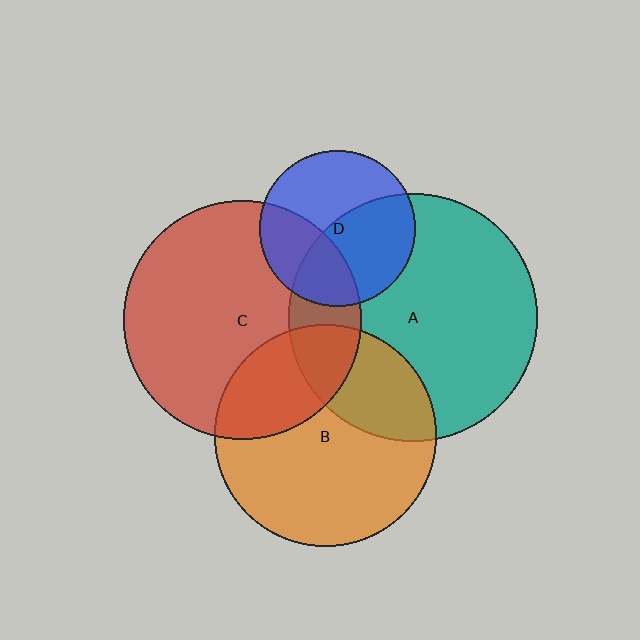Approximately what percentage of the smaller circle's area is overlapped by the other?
Approximately 50%.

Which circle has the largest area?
Circle A (teal).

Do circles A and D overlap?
Yes.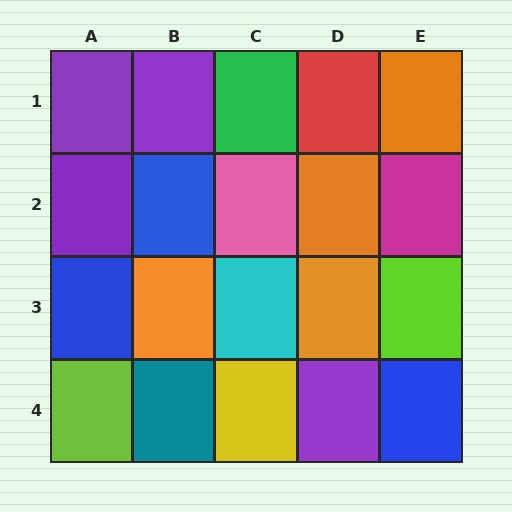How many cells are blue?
3 cells are blue.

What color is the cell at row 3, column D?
Orange.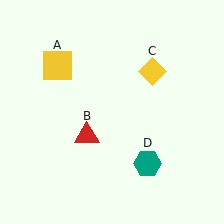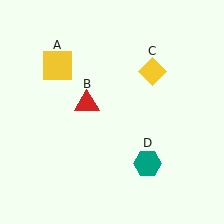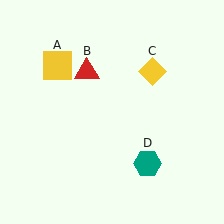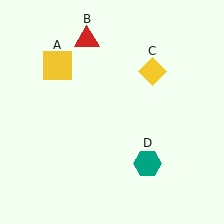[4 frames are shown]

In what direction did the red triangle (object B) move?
The red triangle (object B) moved up.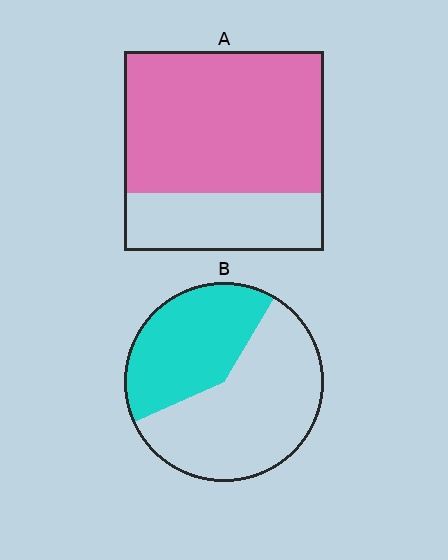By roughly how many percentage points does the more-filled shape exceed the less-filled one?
By roughly 30 percentage points (A over B).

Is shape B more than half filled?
No.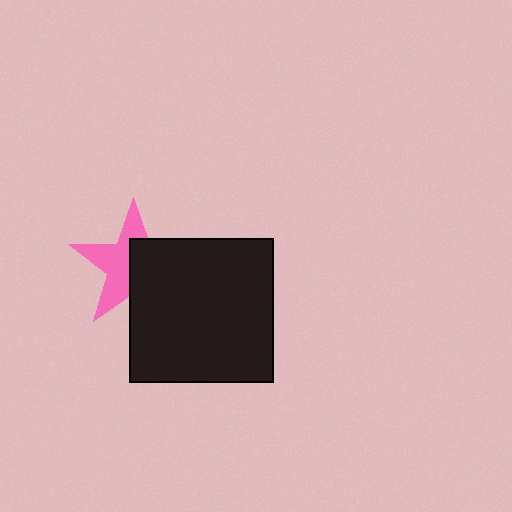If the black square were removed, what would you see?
You would see the complete pink star.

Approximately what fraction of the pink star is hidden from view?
Roughly 49% of the pink star is hidden behind the black square.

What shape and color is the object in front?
The object in front is a black square.